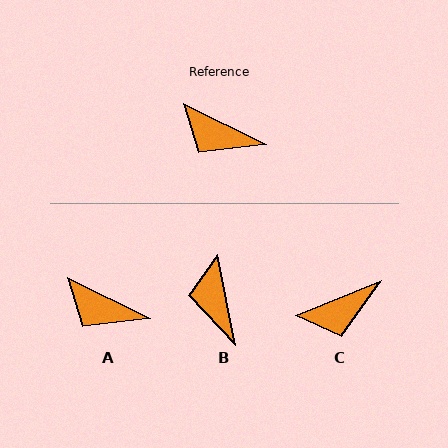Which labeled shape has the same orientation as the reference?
A.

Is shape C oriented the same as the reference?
No, it is off by about 48 degrees.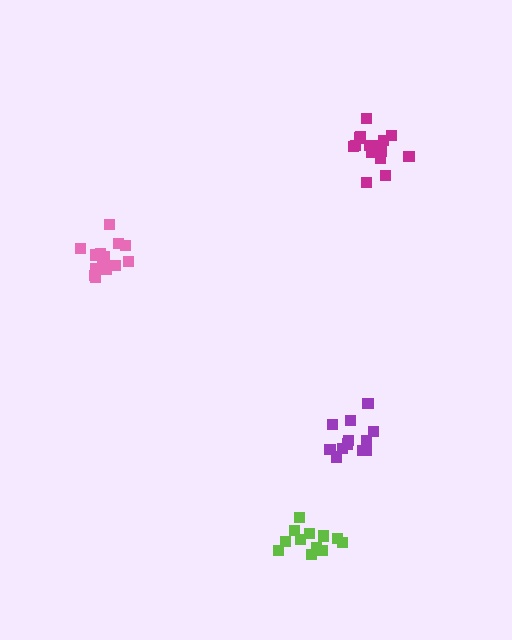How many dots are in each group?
Group 1: 16 dots, Group 2: 16 dots, Group 3: 12 dots, Group 4: 12 dots (56 total).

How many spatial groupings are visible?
There are 4 spatial groupings.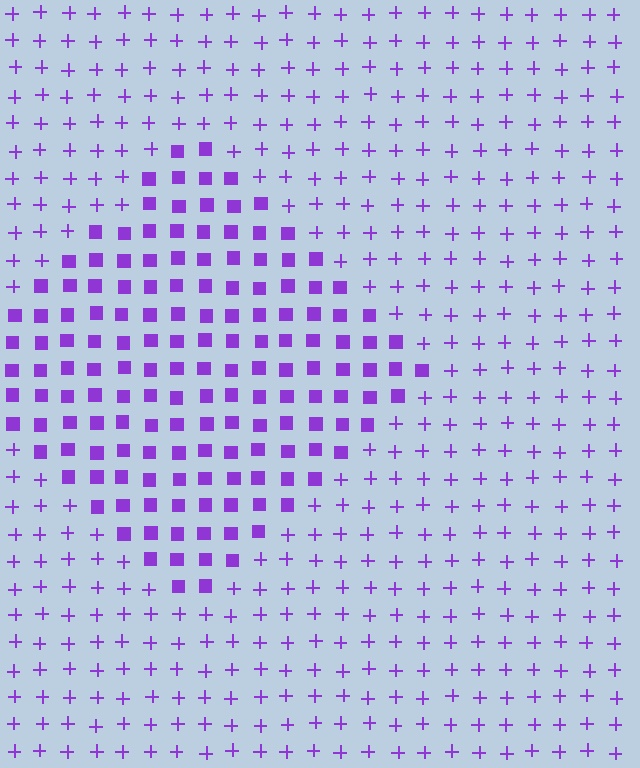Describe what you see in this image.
The image is filled with small purple elements arranged in a uniform grid. A diamond-shaped region contains squares, while the surrounding area contains plus signs. The boundary is defined purely by the change in element shape.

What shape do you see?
I see a diamond.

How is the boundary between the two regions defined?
The boundary is defined by a change in element shape: squares inside vs. plus signs outside. All elements share the same color and spacing.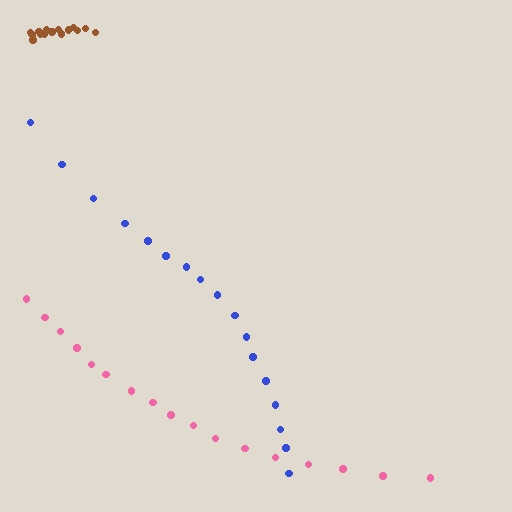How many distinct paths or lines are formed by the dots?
There are 3 distinct paths.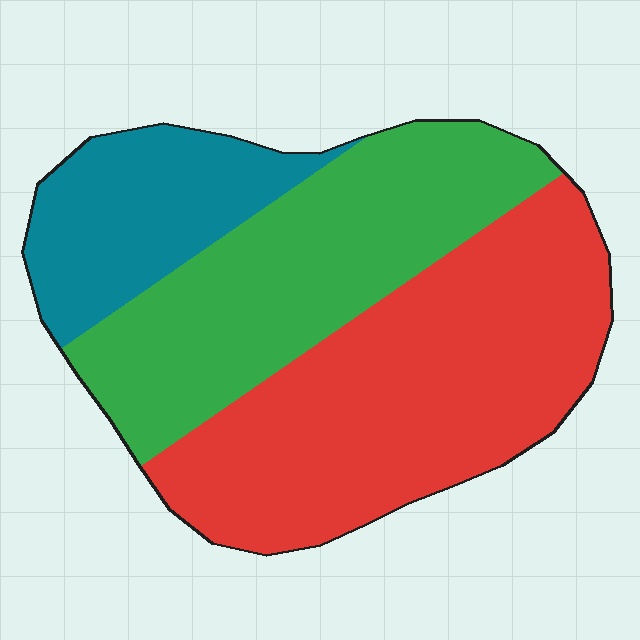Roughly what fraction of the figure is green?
Green takes up about one third (1/3) of the figure.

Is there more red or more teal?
Red.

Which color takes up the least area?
Teal, at roughly 20%.